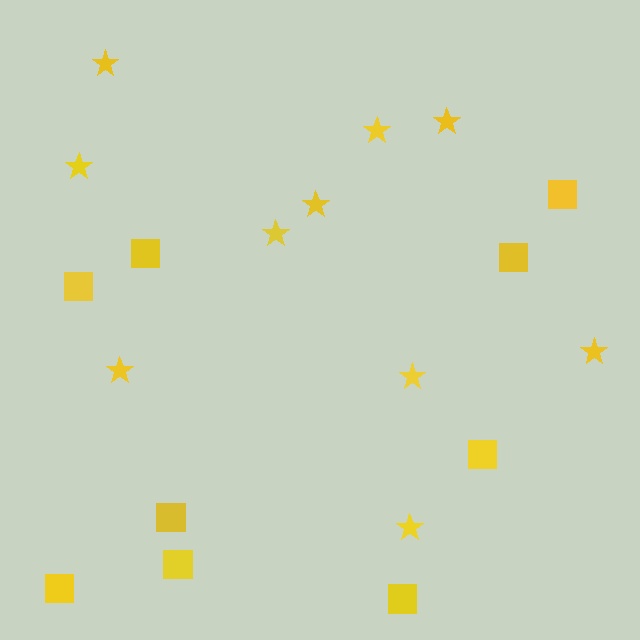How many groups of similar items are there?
There are 2 groups: one group of stars (10) and one group of squares (9).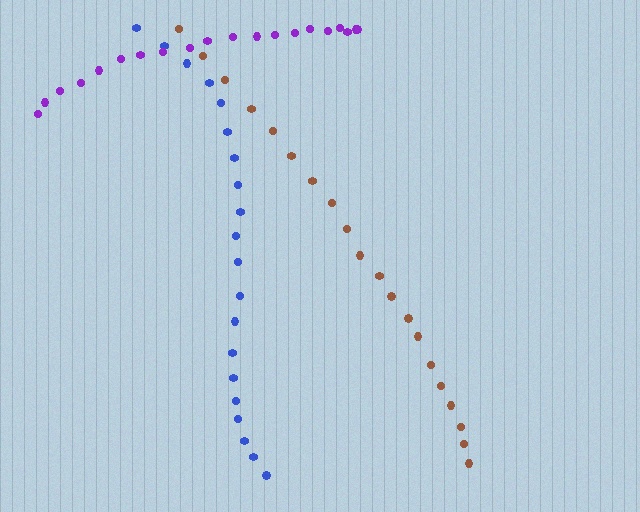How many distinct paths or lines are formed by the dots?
There are 3 distinct paths.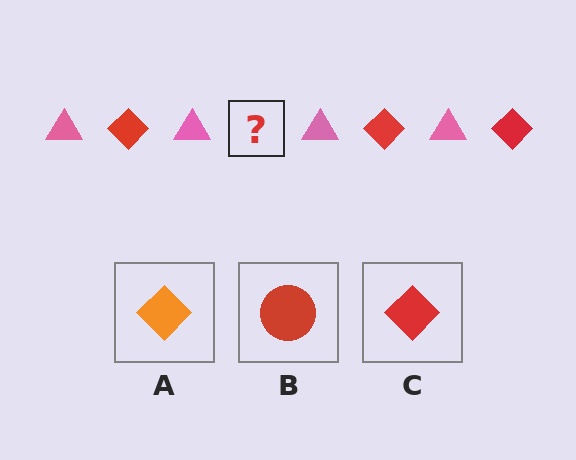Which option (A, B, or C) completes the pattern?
C.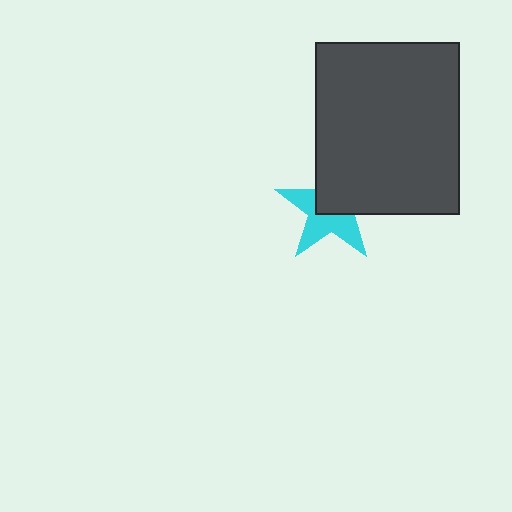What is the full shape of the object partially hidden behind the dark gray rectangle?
The partially hidden object is a cyan star.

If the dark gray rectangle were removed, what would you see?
You would see the complete cyan star.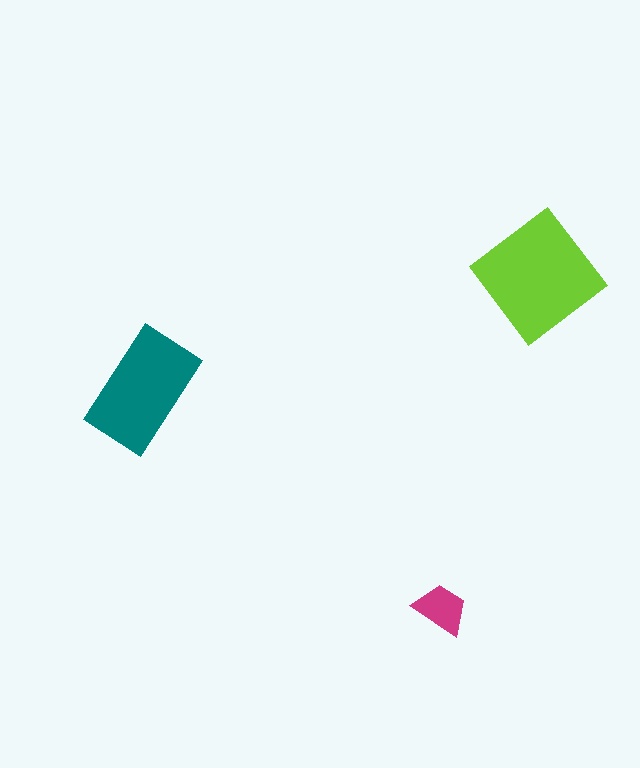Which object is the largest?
The lime diamond.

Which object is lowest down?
The magenta trapezoid is bottommost.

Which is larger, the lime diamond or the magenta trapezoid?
The lime diamond.